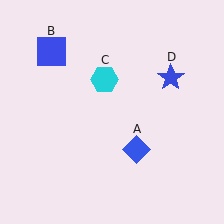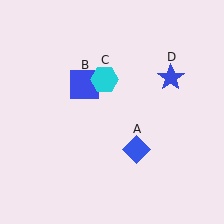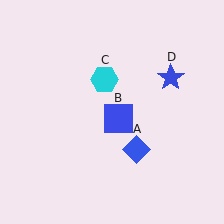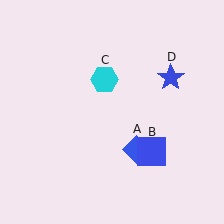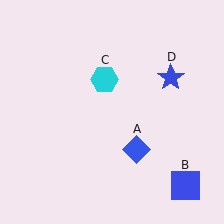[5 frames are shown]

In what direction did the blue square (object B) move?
The blue square (object B) moved down and to the right.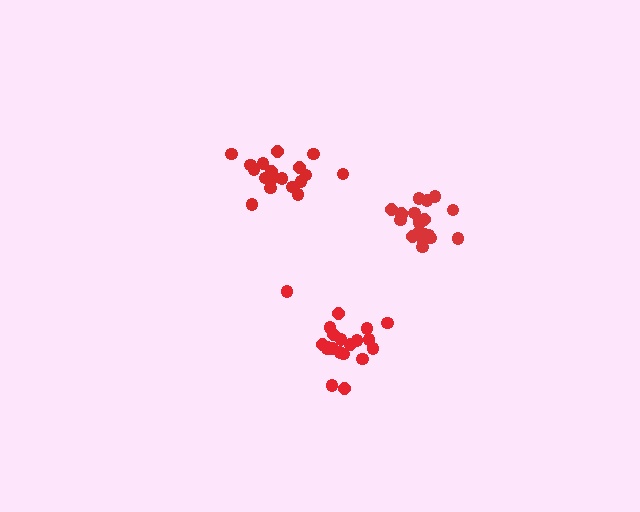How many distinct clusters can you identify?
There are 3 distinct clusters.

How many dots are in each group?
Group 1: 18 dots, Group 2: 20 dots, Group 3: 21 dots (59 total).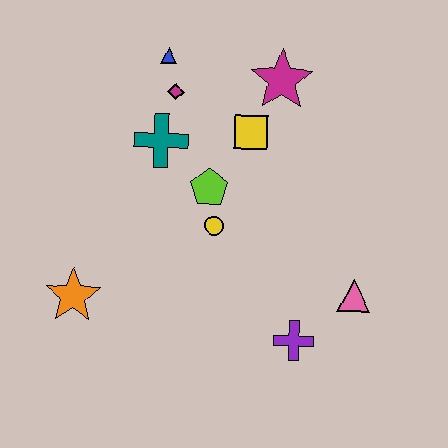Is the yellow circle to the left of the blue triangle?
No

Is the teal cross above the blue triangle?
No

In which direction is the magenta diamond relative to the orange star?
The magenta diamond is above the orange star.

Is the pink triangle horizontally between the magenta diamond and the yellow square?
No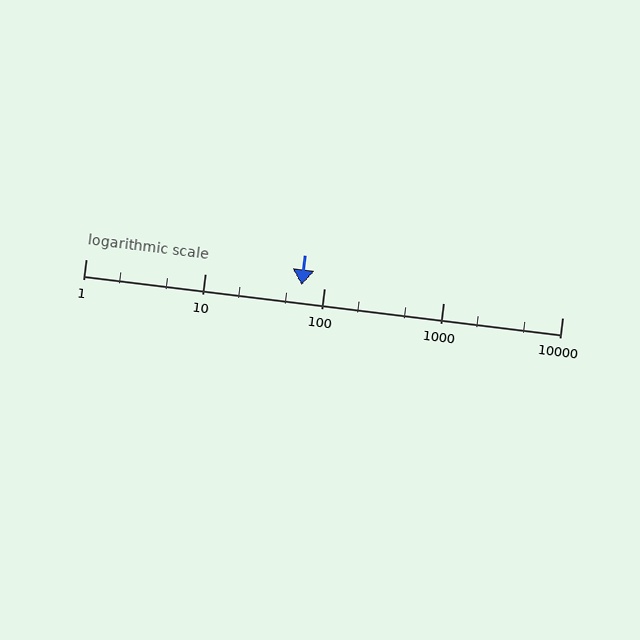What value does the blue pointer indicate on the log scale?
The pointer indicates approximately 65.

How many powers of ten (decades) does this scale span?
The scale spans 4 decades, from 1 to 10000.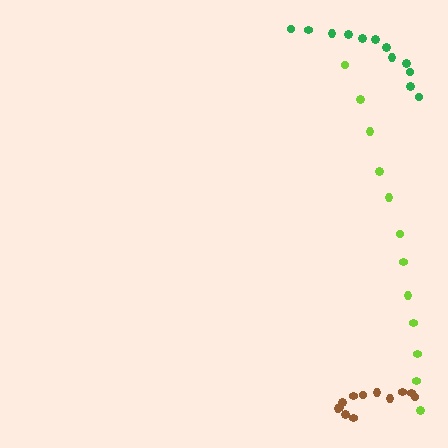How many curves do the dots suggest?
There are 3 distinct paths.